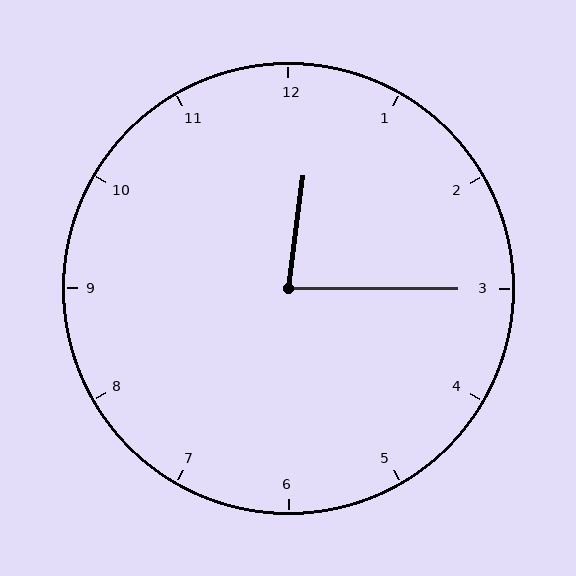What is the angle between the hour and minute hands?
Approximately 82 degrees.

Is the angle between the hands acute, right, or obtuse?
It is acute.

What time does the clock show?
12:15.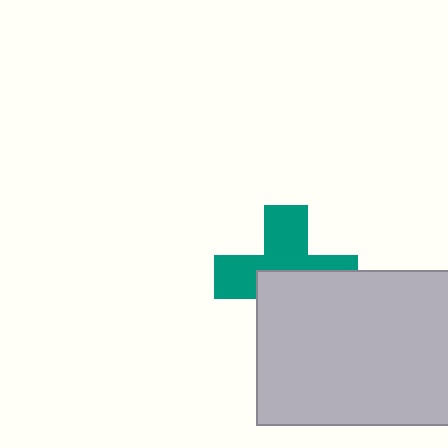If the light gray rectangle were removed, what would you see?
You would see the complete teal cross.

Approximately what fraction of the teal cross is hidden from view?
Roughly 49% of the teal cross is hidden behind the light gray rectangle.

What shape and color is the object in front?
The object in front is a light gray rectangle.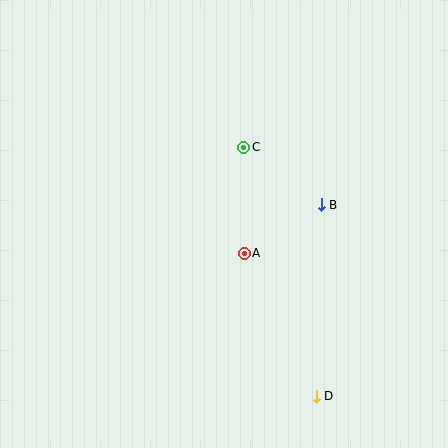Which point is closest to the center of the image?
Point A at (244, 253) is closest to the center.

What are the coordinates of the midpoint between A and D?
The midpoint between A and D is at (280, 325).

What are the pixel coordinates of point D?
Point D is at (316, 396).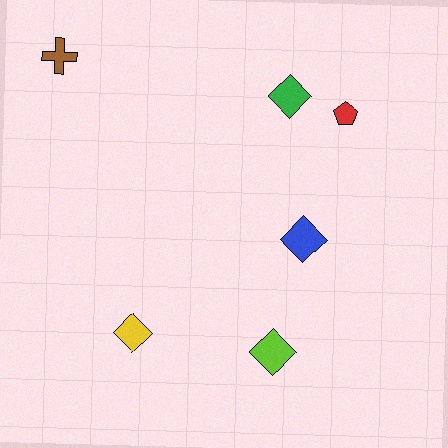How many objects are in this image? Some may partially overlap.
There are 6 objects.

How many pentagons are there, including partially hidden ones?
There is 1 pentagon.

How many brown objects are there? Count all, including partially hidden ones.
There is 1 brown object.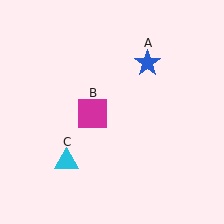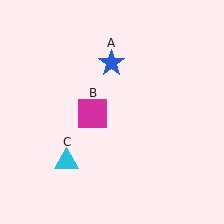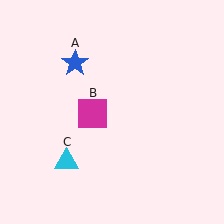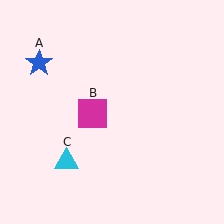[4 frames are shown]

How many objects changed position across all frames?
1 object changed position: blue star (object A).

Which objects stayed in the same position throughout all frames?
Magenta square (object B) and cyan triangle (object C) remained stationary.